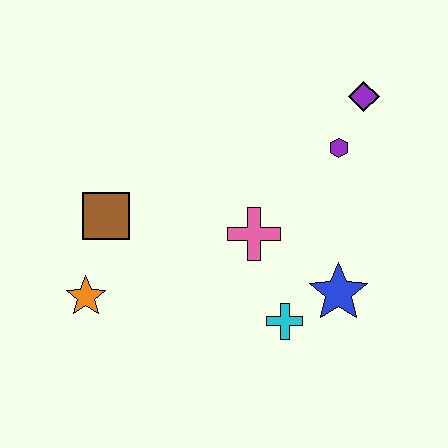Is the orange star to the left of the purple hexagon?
Yes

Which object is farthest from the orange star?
The purple diamond is farthest from the orange star.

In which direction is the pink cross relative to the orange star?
The pink cross is to the right of the orange star.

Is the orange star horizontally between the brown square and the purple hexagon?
No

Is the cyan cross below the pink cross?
Yes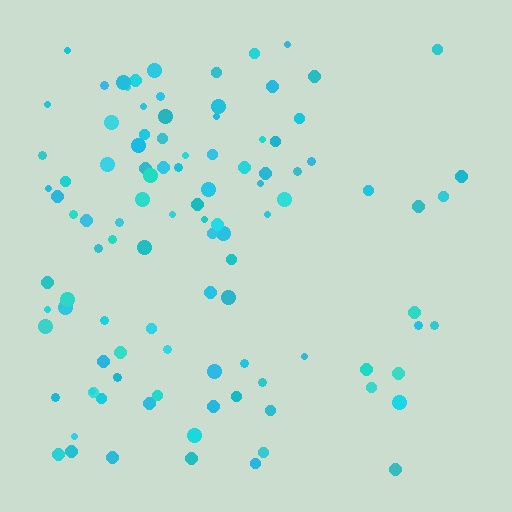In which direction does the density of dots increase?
From right to left, with the left side densest.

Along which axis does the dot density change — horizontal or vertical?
Horizontal.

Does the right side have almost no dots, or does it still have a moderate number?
Still a moderate number, just noticeably fewer than the left.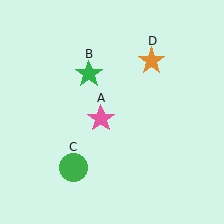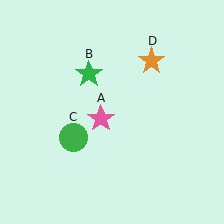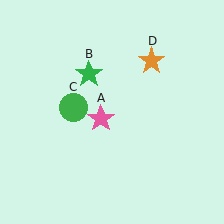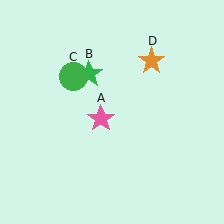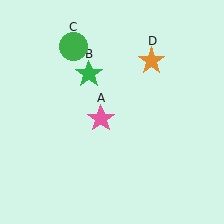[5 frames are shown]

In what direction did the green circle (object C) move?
The green circle (object C) moved up.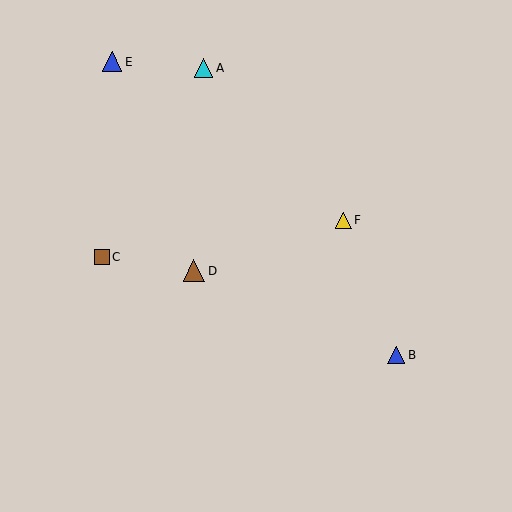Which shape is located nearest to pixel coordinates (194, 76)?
The cyan triangle (labeled A) at (203, 68) is nearest to that location.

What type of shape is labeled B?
Shape B is a blue triangle.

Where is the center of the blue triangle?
The center of the blue triangle is at (396, 355).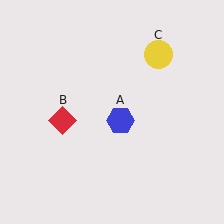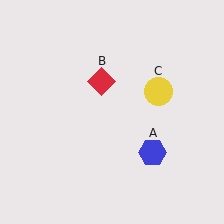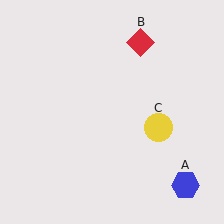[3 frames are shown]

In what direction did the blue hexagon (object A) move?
The blue hexagon (object A) moved down and to the right.